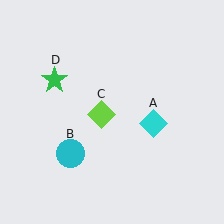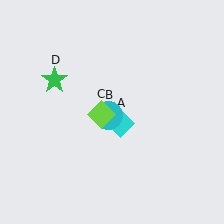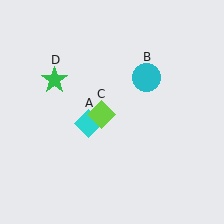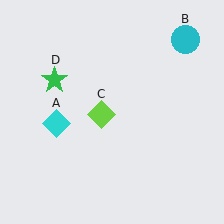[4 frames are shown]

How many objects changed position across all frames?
2 objects changed position: cyan diamond (object A), cyan circle (object B).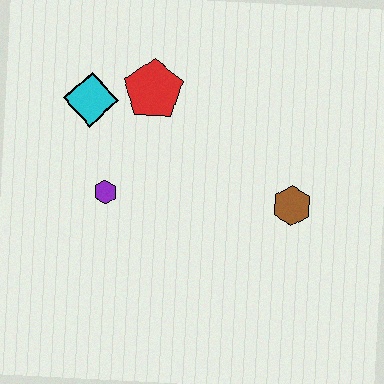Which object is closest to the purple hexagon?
The cyan diamond is closest to the purple hexagon.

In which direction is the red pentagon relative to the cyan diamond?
The red pentagon is to the right of the cyan diamond.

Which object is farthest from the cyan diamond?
The brown hexagon is farthest from the cyan diamond.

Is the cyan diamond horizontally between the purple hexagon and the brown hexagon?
No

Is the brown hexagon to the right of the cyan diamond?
Yes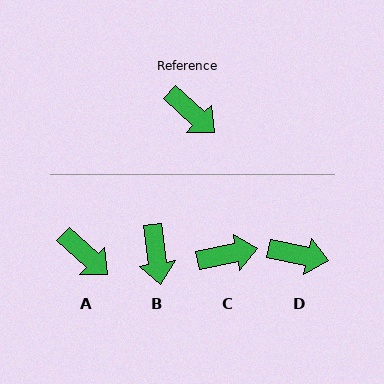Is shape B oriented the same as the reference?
No, it is off by about 39 degrees.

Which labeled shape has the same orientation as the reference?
A.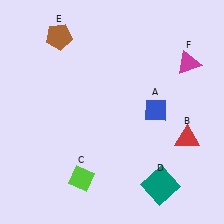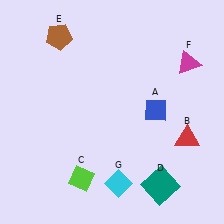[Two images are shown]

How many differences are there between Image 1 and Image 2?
There is 1 difference between the two images.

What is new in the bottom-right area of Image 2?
A cyan diamond (G) was added in the bottom-right area of Image 2.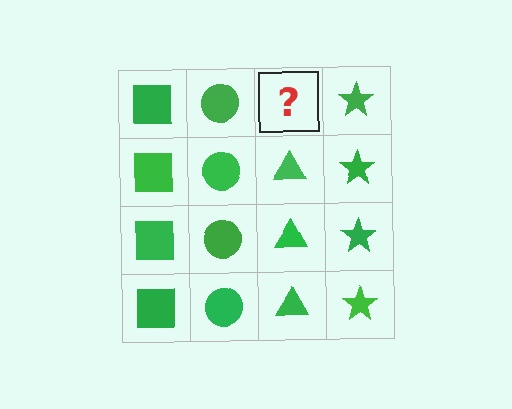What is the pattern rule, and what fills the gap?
The rule is that each column has a consistent shape. The gap should be filled with a green triangle.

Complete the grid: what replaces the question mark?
The question mark should be replaced with a green triangle.